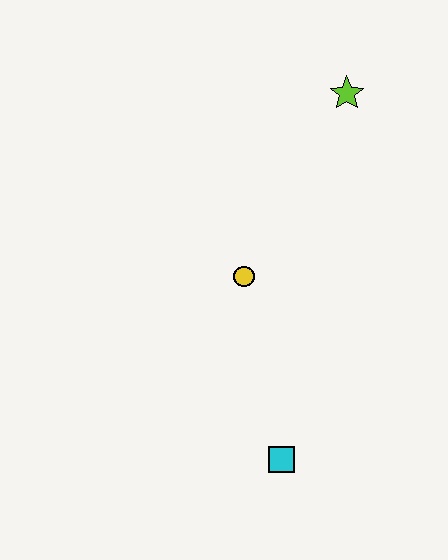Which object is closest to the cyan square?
The yellow circle is closest to the cyan square.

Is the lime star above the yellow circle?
Yes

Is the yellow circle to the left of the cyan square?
Yes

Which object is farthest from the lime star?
The cyan square is farthest from the lime star.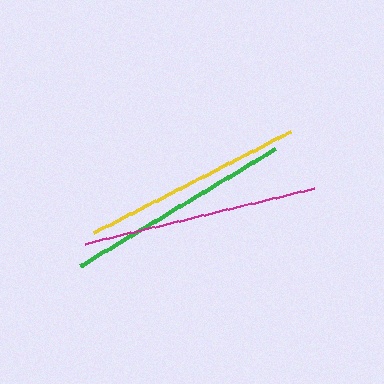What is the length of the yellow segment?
The yellow segment is approximately 220 pixels long.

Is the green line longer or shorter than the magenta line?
The magenta line is longer than the green line.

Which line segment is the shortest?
The yellow line is the shortest at approximately 220 pixels.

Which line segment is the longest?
The magenta line is the longest at approximately 235 pixels.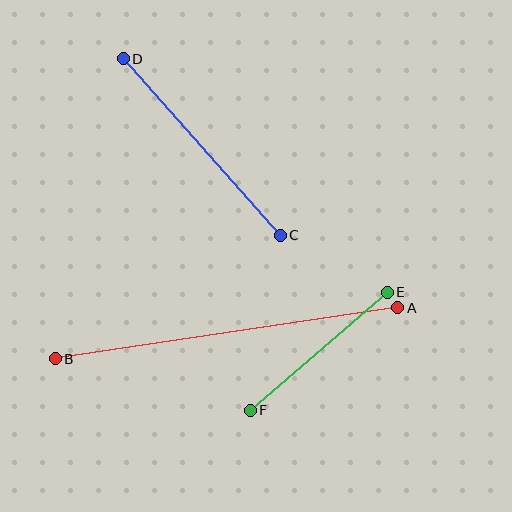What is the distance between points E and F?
The distance is approximately 181 pixels.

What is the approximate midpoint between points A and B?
The midpoint is at approximately (227, 333) pixels.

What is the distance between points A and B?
The distance is approximately 346 pixels.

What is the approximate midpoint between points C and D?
The midpoint is at approximately (202, 147) pixels.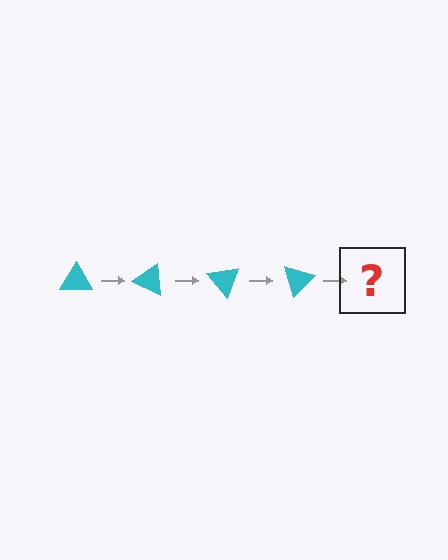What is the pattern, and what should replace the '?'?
The pattern is that the triangle rotates 25 degrees each step. The '?' should be a cyan triangle rotated 100 degrees.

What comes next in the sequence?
The next element should be a cyan triangle rotated 100 degrees.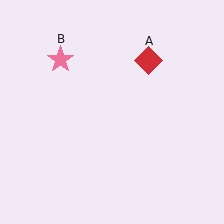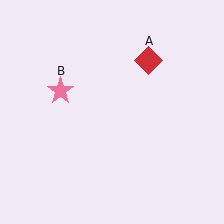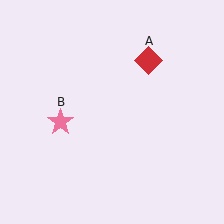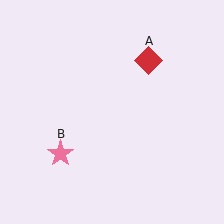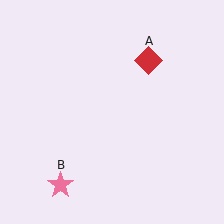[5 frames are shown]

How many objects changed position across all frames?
1 object changed position: pink star (object B).